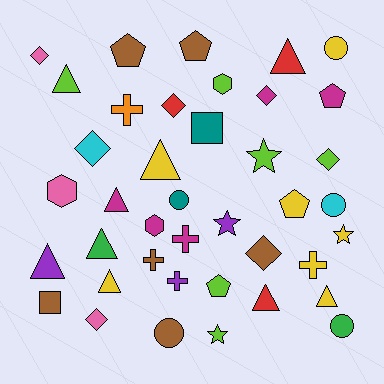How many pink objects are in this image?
There are 3 pink objects.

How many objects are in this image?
There are 40 objects.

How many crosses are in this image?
There are 5 crosses.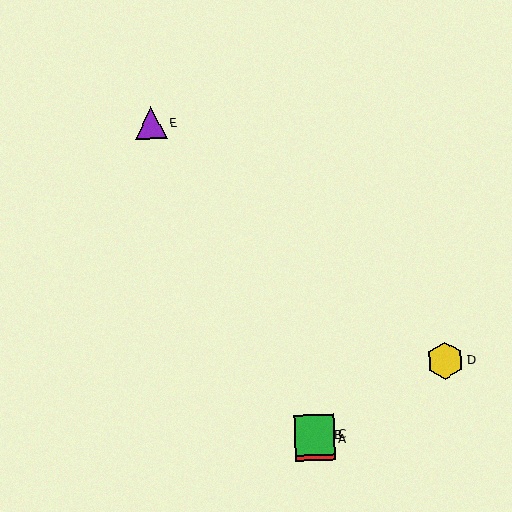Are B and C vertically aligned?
Yes, both are at x≈315.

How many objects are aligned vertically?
3 objects (A, B, C) are aligned vertically.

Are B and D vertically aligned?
No, B is at x≈315 and D is at x≈445.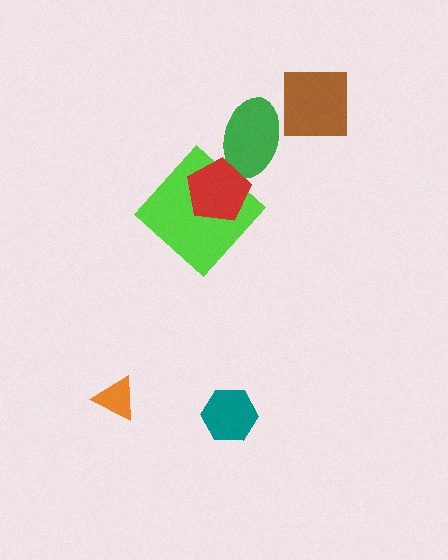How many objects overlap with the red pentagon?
2 objects overlap with the red pentagon.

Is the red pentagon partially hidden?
No, no other shape covers it.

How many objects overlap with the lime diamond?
1 object overlaps with the lime diamond.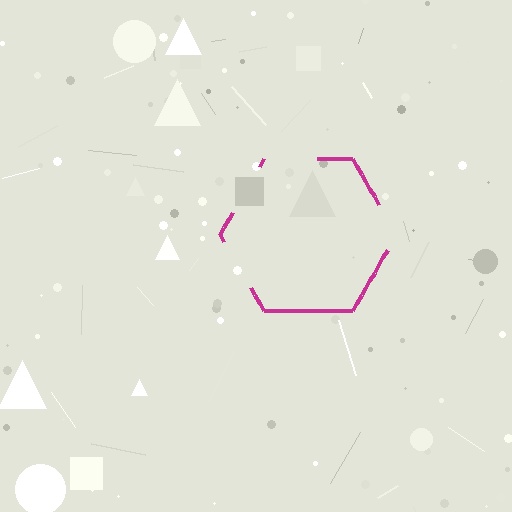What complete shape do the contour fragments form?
The contour fragments form a hexagon.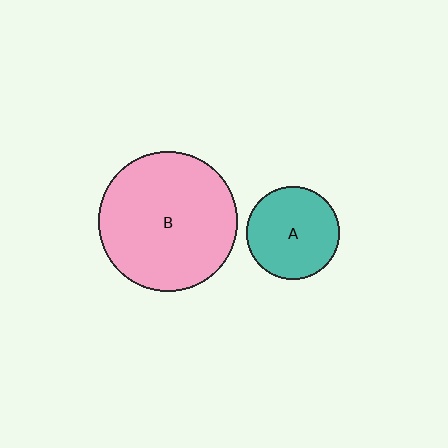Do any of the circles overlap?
No, none of the circles overlap.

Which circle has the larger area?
Circle B (pink).